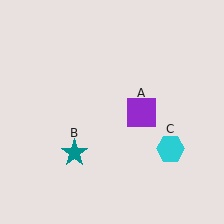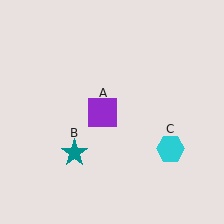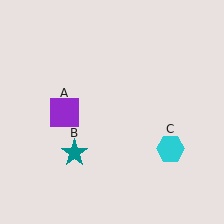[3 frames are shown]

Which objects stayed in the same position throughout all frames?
Teal star (object B) and cyan hexagon (object C) remained stationary.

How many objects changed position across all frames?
1 object changed position: purple square (object A).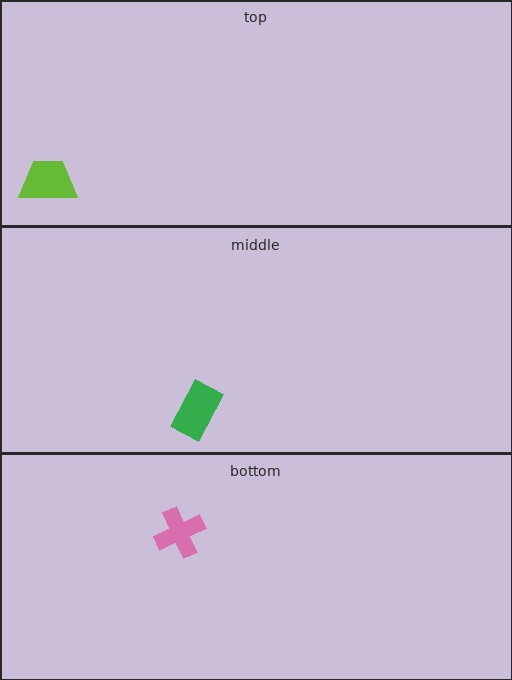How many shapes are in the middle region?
1.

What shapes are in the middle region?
The green rectangle.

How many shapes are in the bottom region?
1.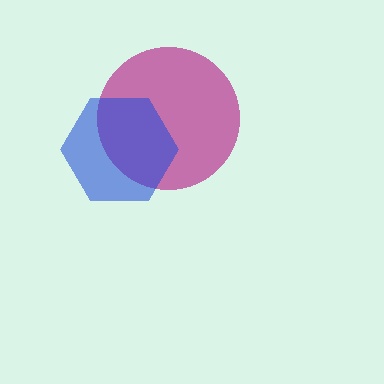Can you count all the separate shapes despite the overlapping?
Yes, there are 2 separate shapes.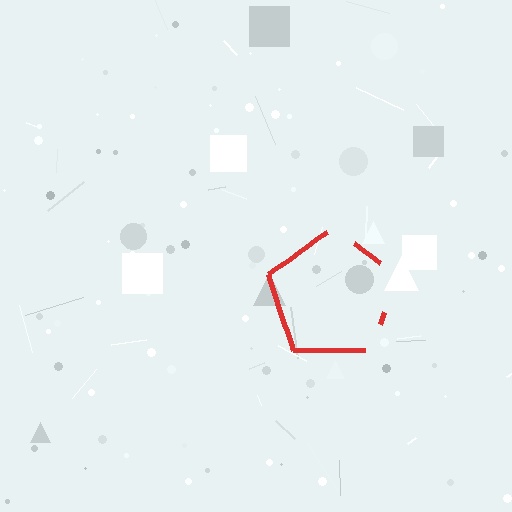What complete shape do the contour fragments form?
The contour fragments form a pentagon.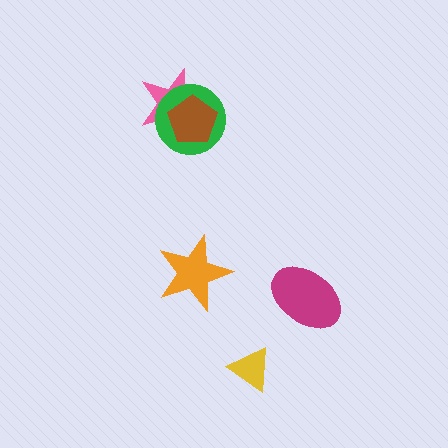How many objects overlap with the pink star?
2 objects overlap with the pink star.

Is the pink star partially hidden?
Yes, it is partially covered by another shape.